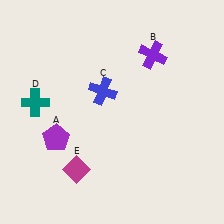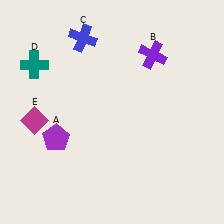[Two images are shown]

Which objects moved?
The objects that moved are: the blue cross (C), the teal cross (D), the magenta diamond (E).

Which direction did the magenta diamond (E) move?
The magenta diamond (E) moved up.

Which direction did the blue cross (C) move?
The blue cross (C) moved up.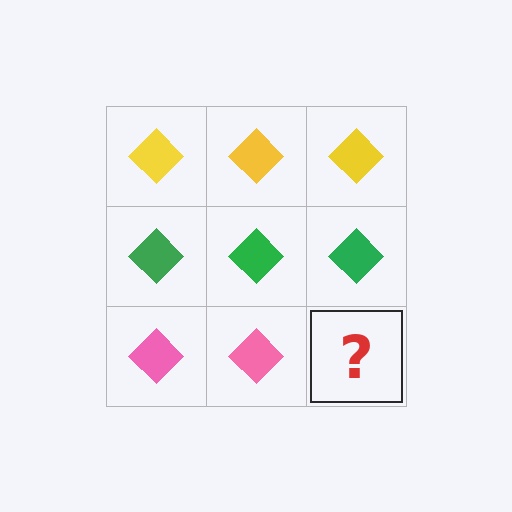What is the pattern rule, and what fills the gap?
The rule is that each row has a consistent color. The gap should be filled with a pink diamond.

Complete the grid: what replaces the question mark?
The question mark should be replaced with a pink diamond.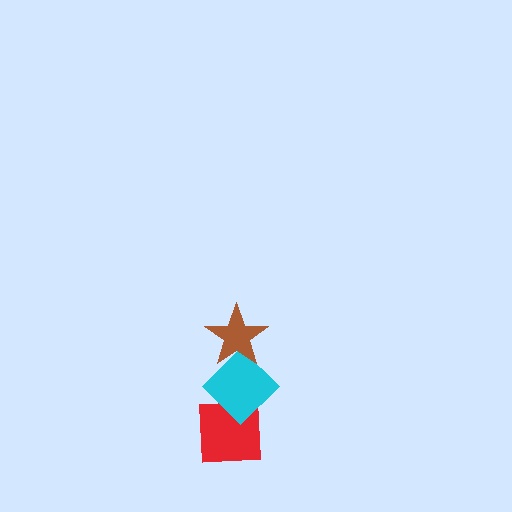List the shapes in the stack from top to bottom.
From top to bottom: the brown star, the cyan diamond, the red square.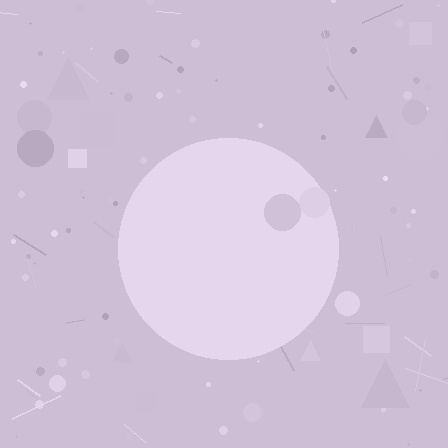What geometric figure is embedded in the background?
A circle is embedded in the background.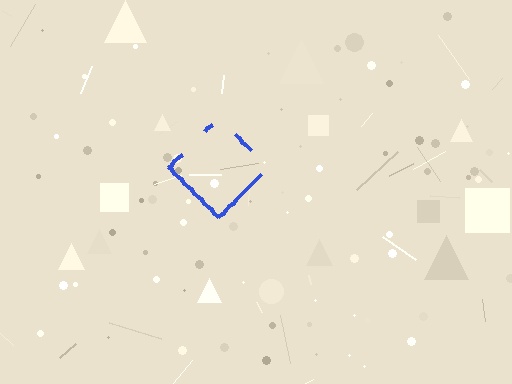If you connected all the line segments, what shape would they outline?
They would outline a diamond.